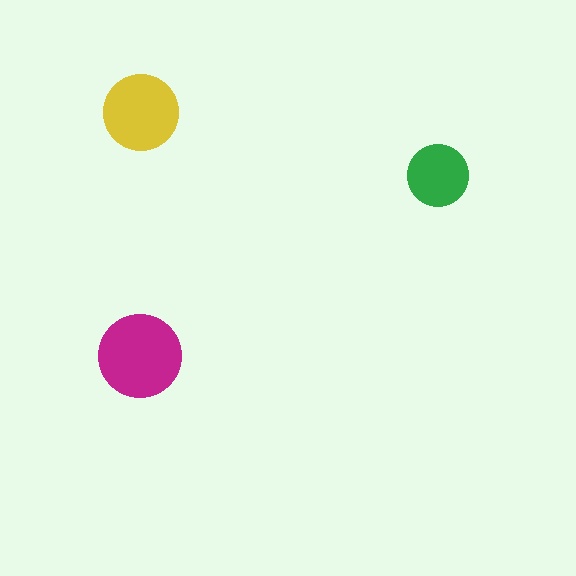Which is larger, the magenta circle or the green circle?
The magenta one.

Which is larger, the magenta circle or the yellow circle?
The magenta one.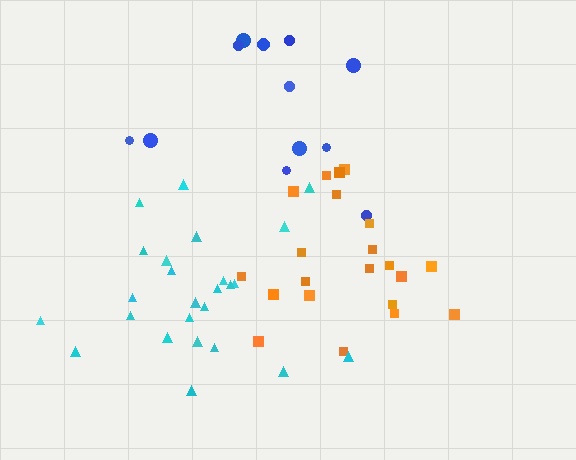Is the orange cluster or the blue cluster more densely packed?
Orange.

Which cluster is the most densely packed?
Orange.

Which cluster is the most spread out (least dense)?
Blue.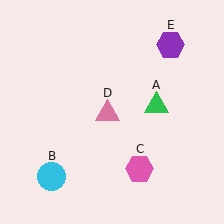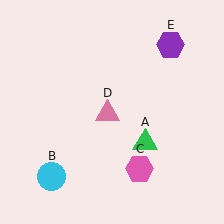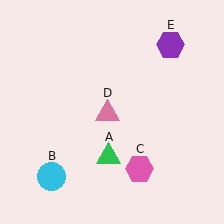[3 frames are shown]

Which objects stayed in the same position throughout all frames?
Cyan circle (object B) and pink hexagon (object C) and pink triangle (object D) and purple hexagon (object E) remained stationary.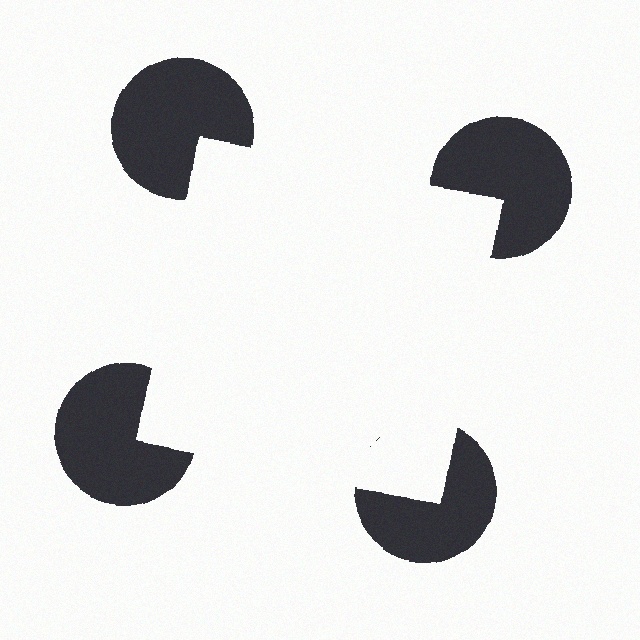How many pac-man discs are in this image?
There are 4 — one at each vertex of the illusory square.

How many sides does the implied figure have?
4 sides.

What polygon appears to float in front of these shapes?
An illusory square — its edges are inferred from the aligned wedge cuts in the pac-man discs, not physically drawn.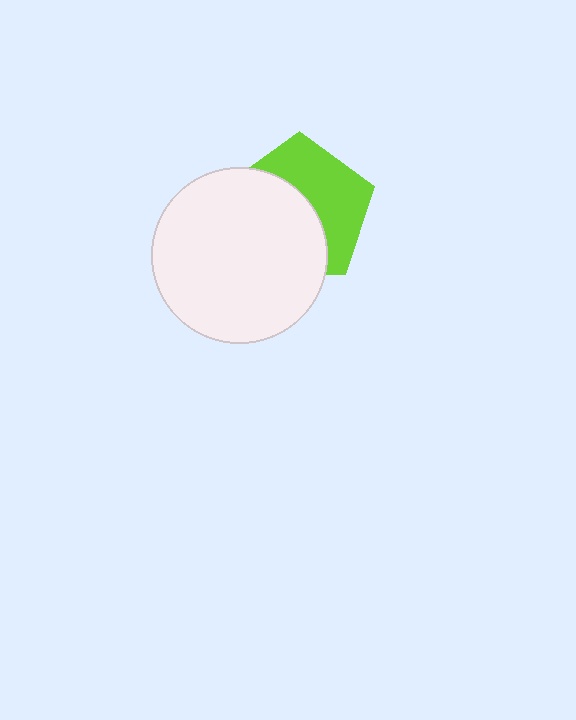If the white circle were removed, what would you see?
You would see the complete lime pentagon.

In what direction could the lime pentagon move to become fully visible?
The lime pentagon could move toward the upper-right. That would shift it out from behind the white circle entirely.